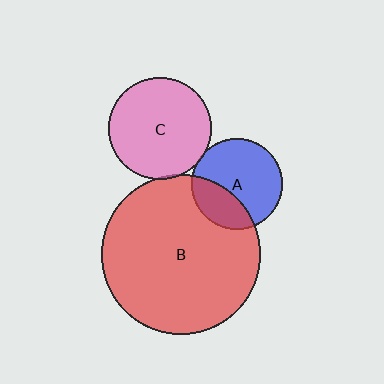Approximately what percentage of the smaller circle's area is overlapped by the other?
Approximately 5%.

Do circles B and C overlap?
Yes.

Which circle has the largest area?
Circle B (red).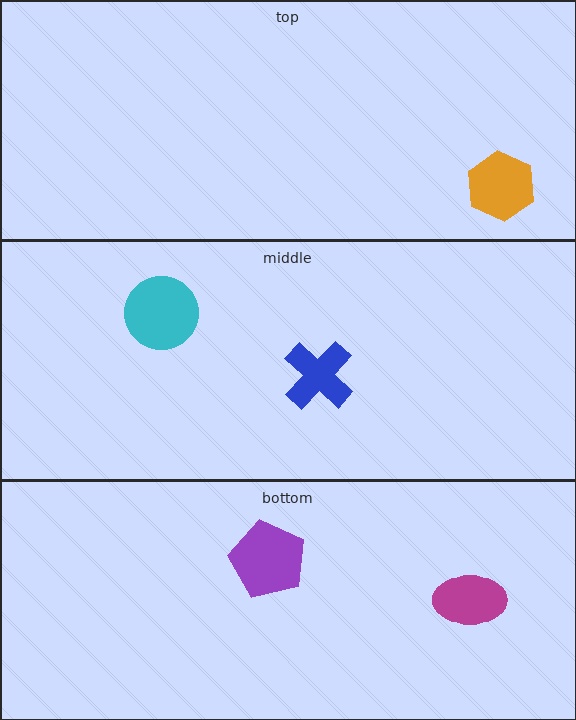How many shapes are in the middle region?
2.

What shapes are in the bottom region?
The purple pentagon, the magenta ellipse.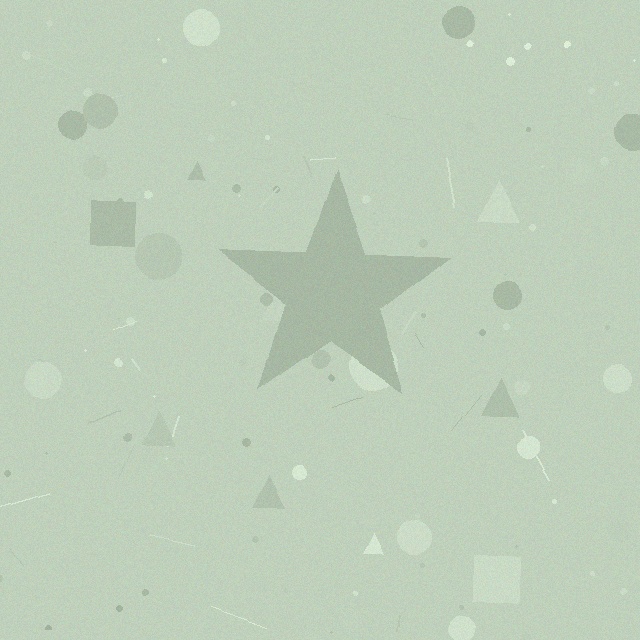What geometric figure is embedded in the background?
A star is embedded in the background.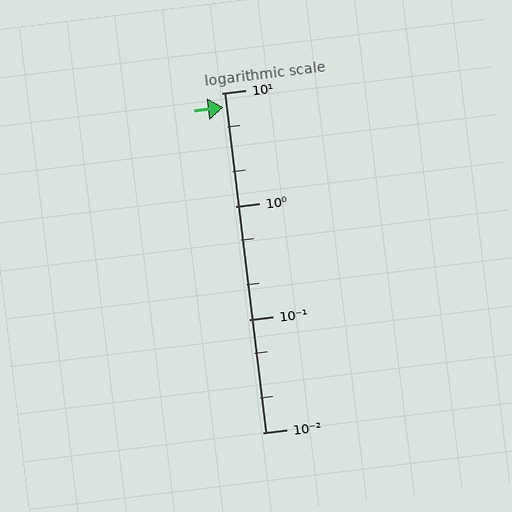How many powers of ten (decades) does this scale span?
The scale spans 3 decades, from 0.01 to 10.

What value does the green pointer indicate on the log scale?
The pointer indicates approximately 7.4.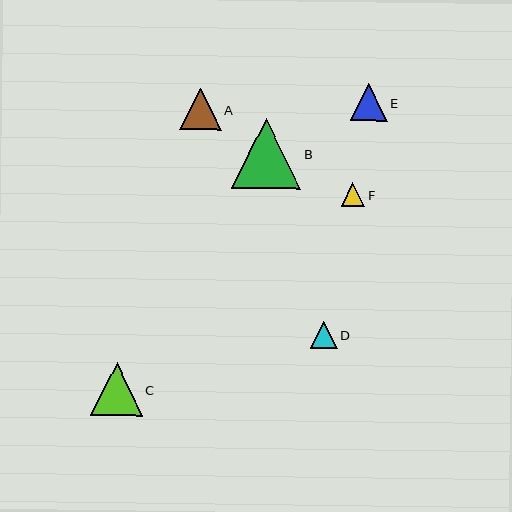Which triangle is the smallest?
Triangle F is the smallest with a size of approximately 24 pixels.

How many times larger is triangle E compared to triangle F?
Triangle E is approximately 1.5 times the size of triangle F.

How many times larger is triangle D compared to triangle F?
Triangle D is approximately 1.1 times the size of triangle F.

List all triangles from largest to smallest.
From largest to smallest: B, C, A, E, D, F.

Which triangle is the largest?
Triangle B is the largest with a size of approximately 69 pixels.